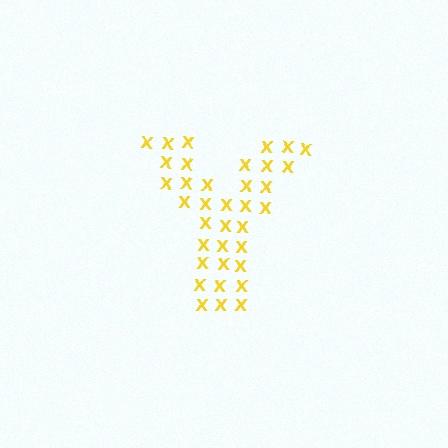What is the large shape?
The large shape is the letter Y.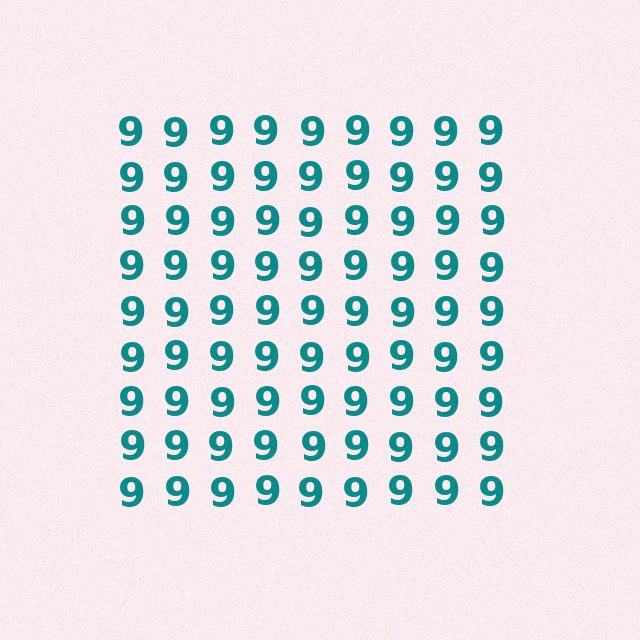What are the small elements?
The small elements are digit 9's.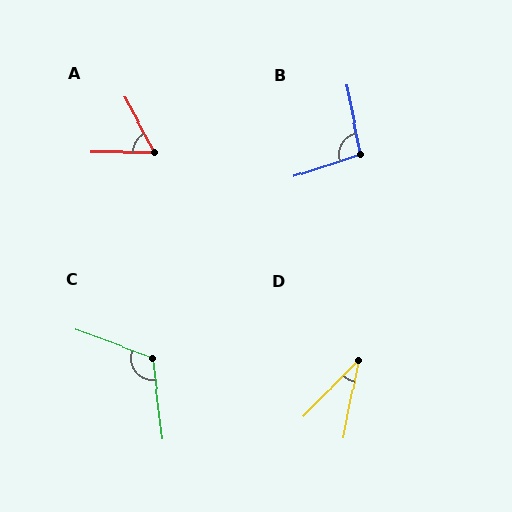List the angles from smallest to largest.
D (33°), A (62°), B (97°), C (117°).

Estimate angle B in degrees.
Approximately 97 degrees.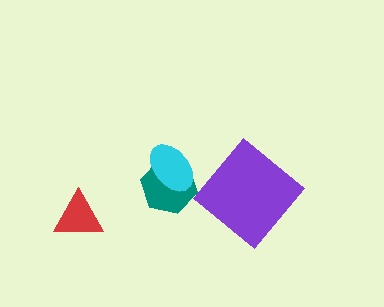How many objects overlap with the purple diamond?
0 objects overlap with the purple diamond.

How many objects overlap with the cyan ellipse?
1 object overlaps with the cyan ellipse.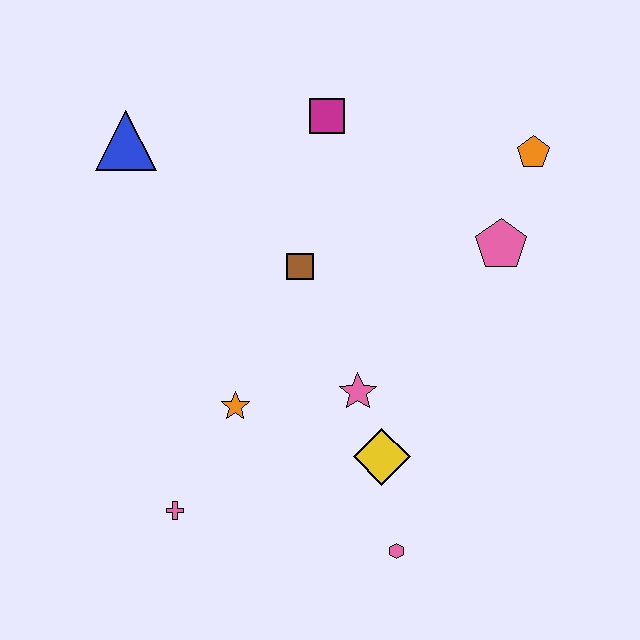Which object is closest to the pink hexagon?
The yellow diamond is closest to the pink hexagon.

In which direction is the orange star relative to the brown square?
The orange star is below the brown square.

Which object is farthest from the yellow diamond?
The blue triangle is farthest from the yellow diamond.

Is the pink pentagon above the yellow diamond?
Yes